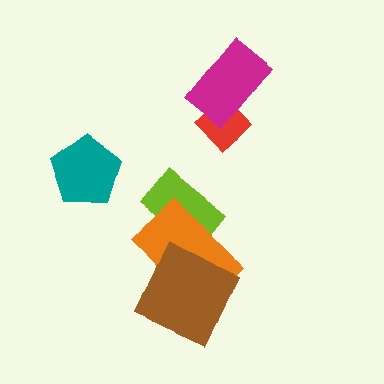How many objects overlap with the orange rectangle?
2 objects overlap with the orange rectangle.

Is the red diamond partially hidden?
Yes, it is partially covered by another shape.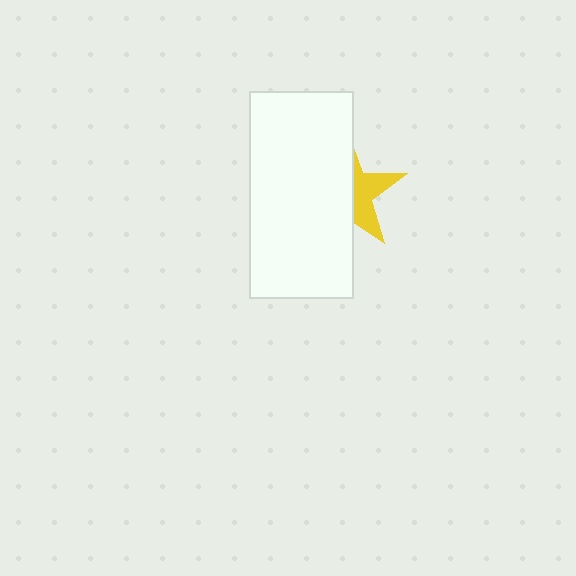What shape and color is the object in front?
The object in front is a white rectangle.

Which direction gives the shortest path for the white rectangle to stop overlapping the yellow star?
Moving left gives the shortest separation.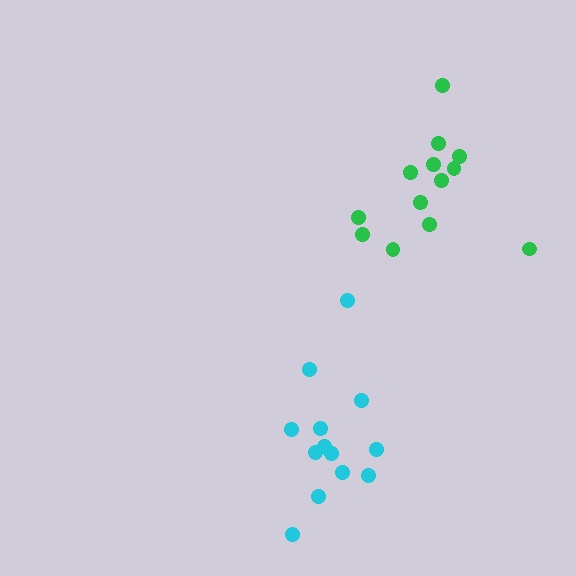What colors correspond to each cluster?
The clusters are colored: cyan, green.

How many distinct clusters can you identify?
There are 2 distinct clusters.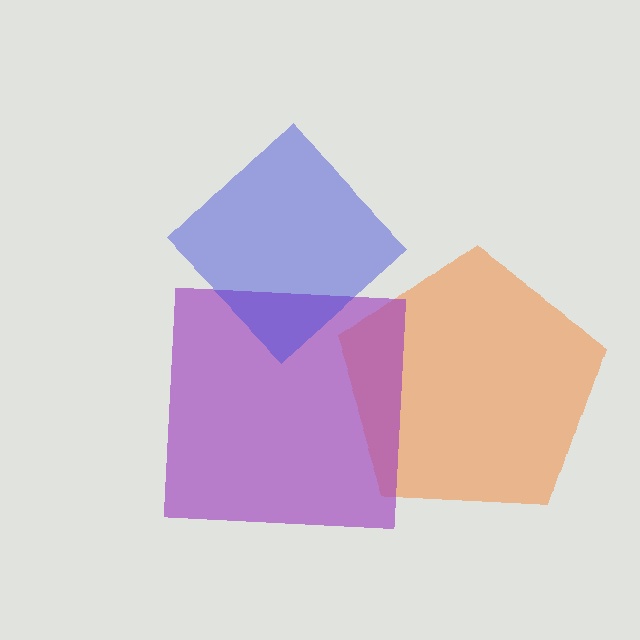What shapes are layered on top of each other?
The layered shapes are: an orange pentagon, a purple square, a blue diamond.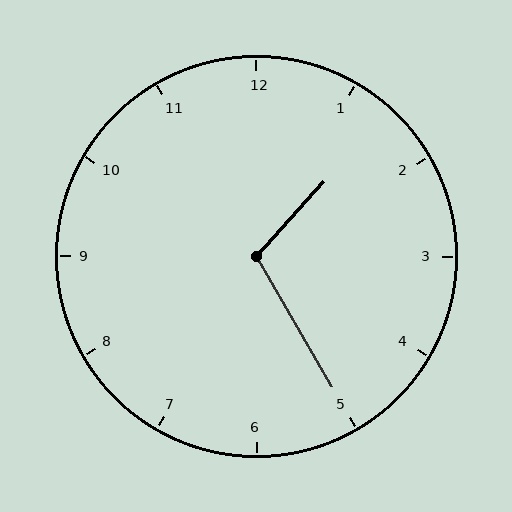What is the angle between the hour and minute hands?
Approximately 108 degrees.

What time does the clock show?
1:25.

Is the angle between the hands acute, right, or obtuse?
It is obtuse.